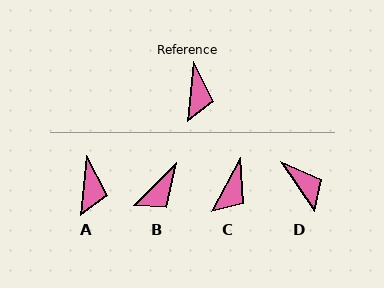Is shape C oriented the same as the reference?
No, it is off by about 23 degrees.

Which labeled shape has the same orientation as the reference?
A.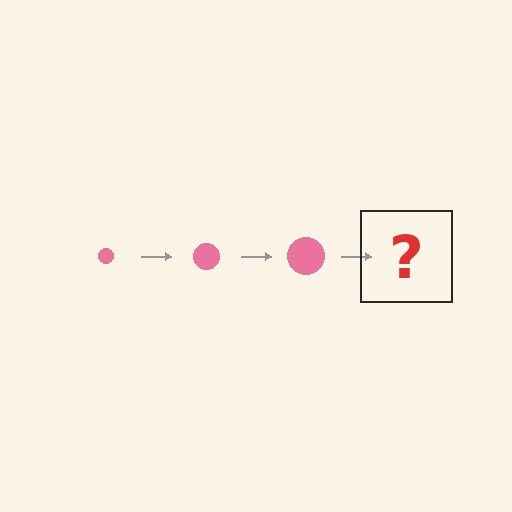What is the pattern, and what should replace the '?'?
The pattern is that the circle gets progressively larger each step. The '?' should be a pink circle, larger than the previous one.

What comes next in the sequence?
The next element should be a pink circle, larger than the previous one.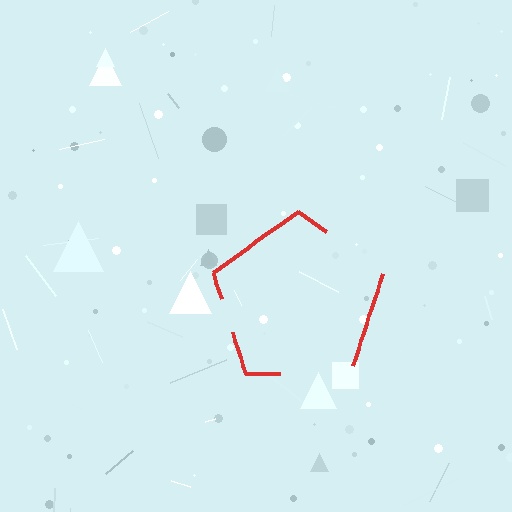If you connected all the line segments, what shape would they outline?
They would outline a pentagon.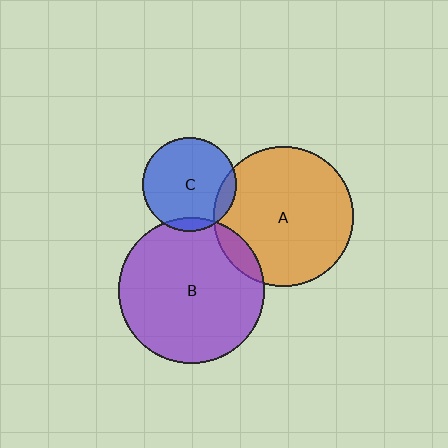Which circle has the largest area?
Circle B (purple).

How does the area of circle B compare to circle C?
Approximately 2.4 times.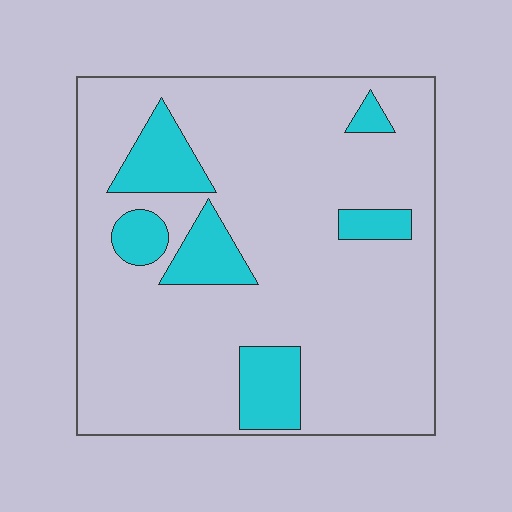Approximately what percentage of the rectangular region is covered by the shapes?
Approximately 15%.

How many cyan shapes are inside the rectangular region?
6.